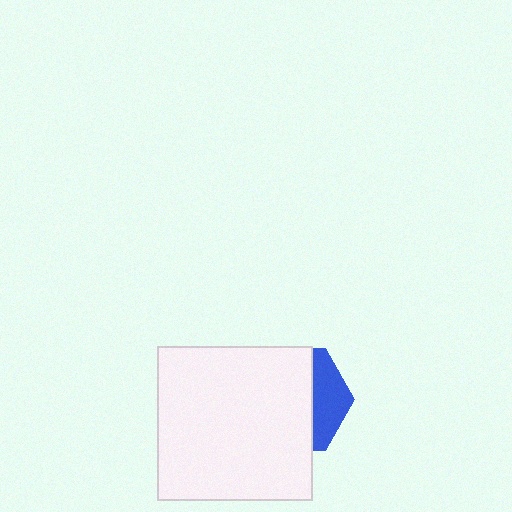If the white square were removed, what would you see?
You would see the complete blue hexagon.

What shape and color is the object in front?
The object in front is a white square.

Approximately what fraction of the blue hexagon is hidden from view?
Roughly 70% of the blue hexagon is hidden behind the white square.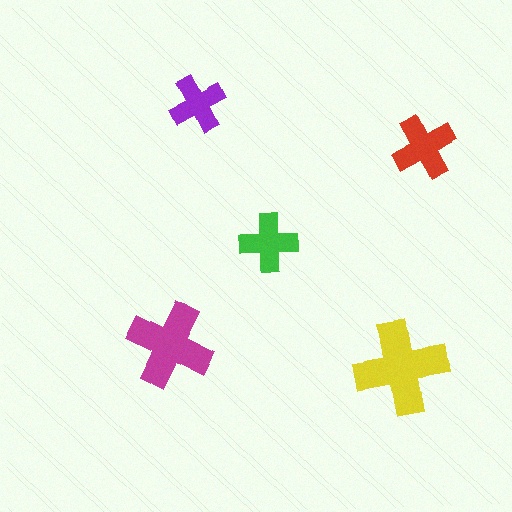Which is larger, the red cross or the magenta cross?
The magenta one.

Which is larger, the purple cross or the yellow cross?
The yellow one.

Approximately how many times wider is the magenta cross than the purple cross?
About 1.5 times wider.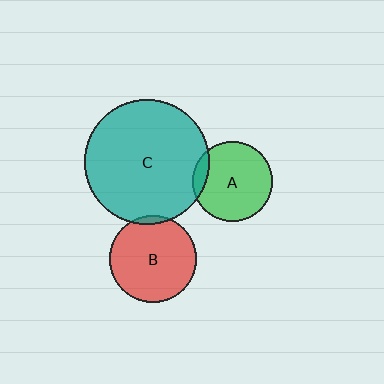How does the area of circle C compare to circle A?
Approximately 2.4 times.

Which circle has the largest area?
Circle C (teal).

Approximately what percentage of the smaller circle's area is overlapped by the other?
Approximately 10%.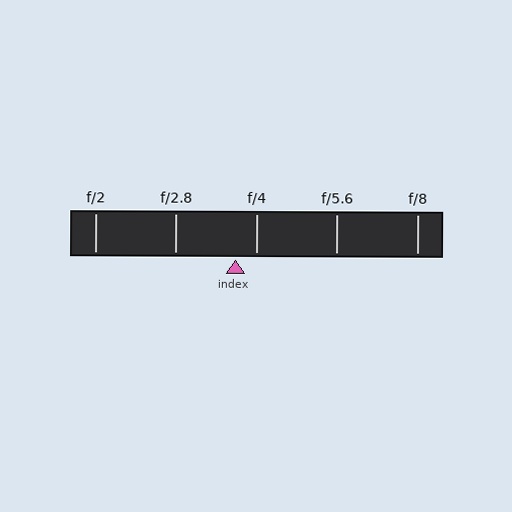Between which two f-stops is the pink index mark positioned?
The index mark is between f/2.8 and f/4.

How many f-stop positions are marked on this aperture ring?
There are 5 f-stop positions marked.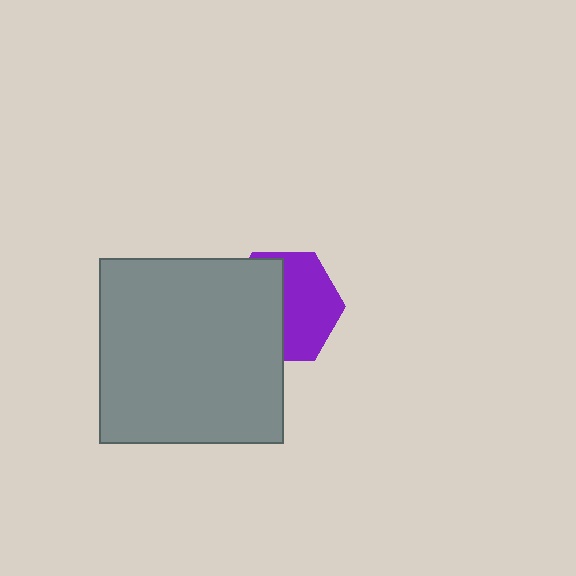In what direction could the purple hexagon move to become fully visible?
The purple hexagon could move right. That would shift it out from behind the gray square entirely.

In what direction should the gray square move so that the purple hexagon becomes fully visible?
The gray square should move left. That is the shortest direction to clear the overlap and leave the purple hexagon fully visible.